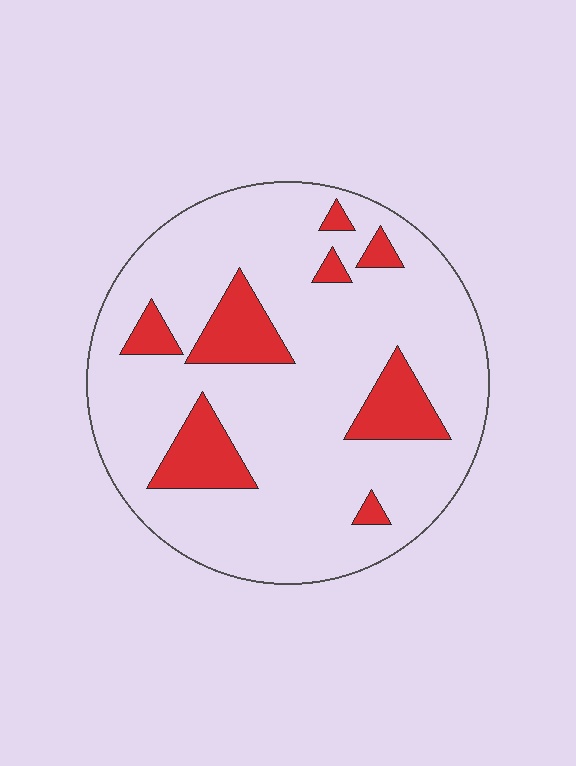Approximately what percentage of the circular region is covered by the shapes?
Approximately 15%.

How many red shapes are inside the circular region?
8.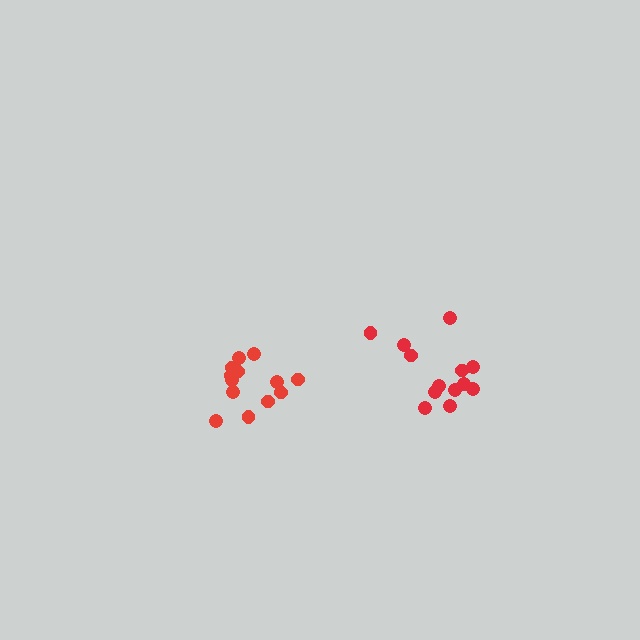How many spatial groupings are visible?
There are 2 spatial groupings.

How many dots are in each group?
Group 1: 13 dots, Group 2: 13 dots (26 total).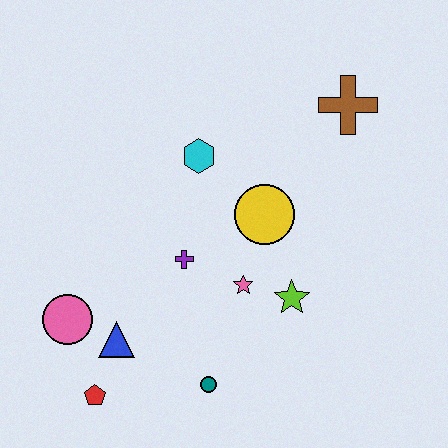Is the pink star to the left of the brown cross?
Yes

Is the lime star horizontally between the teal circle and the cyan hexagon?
No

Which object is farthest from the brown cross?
The red pentagon is farthest from the brown cross.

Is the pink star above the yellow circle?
No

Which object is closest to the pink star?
The lime star is closest to the pink star.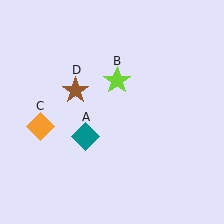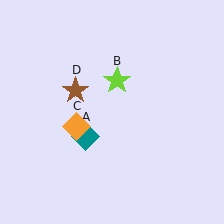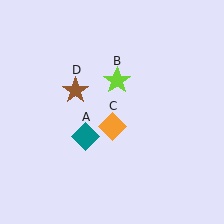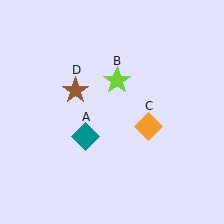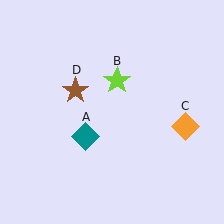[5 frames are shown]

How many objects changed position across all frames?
1 object changed position: orange diamond (object C).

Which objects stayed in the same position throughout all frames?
Teal diamond (object A) and lime star (object B) and brown star (object D) remained stationary.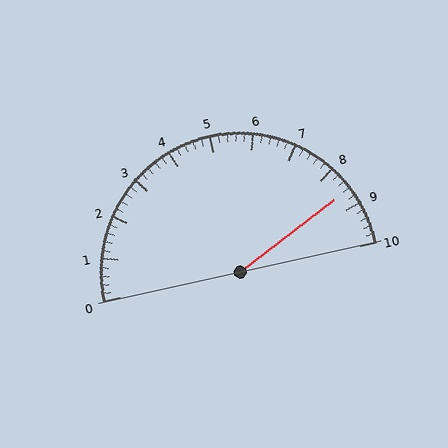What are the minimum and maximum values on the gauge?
The gauge ranges from 0 to 10.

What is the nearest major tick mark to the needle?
The nearest major tick mark is 9.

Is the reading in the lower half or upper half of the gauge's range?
The reading is in the upper half of the range (0 to 10).